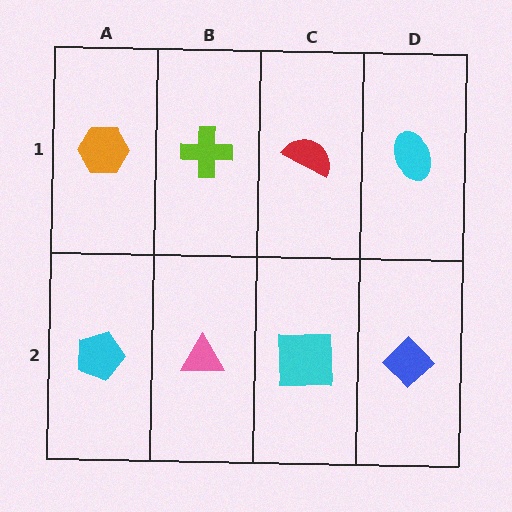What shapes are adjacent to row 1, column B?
A pink triangle (row 2, column B), an orange hexagon (row 1, column A), a red semicircle (row 1, column C).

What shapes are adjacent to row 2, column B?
A lime cross (row 1, column B), a cyan pentagon (row 2, column A), a cyan square (row 2, column C).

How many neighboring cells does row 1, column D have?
2.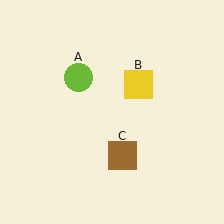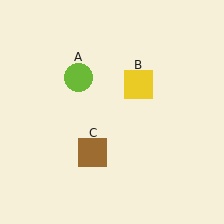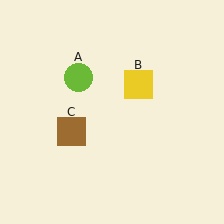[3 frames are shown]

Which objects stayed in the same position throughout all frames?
Lime circle (object A) and yellow square (object B) remained stationary.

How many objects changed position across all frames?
1 object changed position: brown square (object C).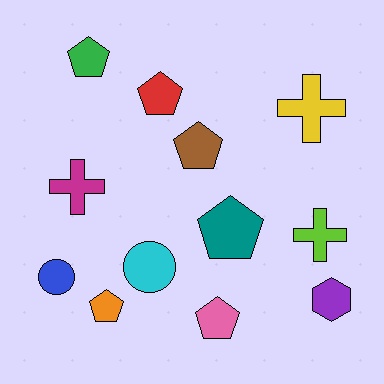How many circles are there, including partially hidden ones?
There are 2 circles.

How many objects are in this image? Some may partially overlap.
There are 12 objects.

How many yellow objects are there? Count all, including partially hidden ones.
There is 1 yellow object.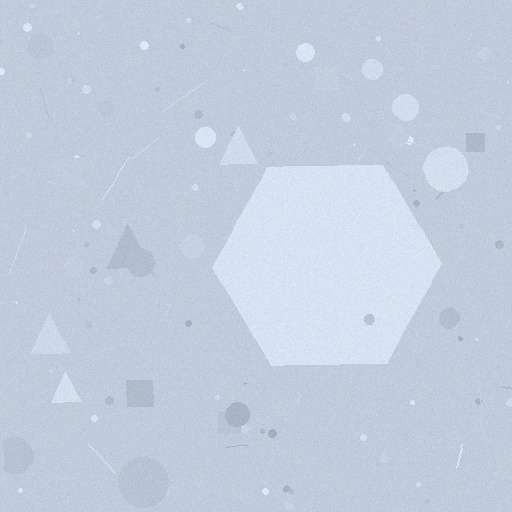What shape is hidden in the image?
A hexagon is hidden in the image.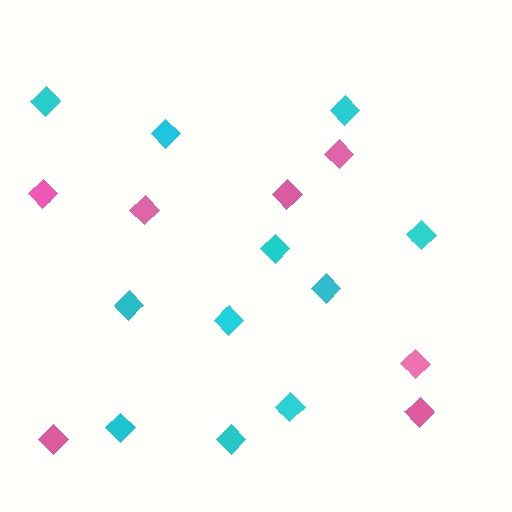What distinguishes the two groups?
There are 2 groups: one group of pink diamonds (7) and one group of cyan diamonds (11).